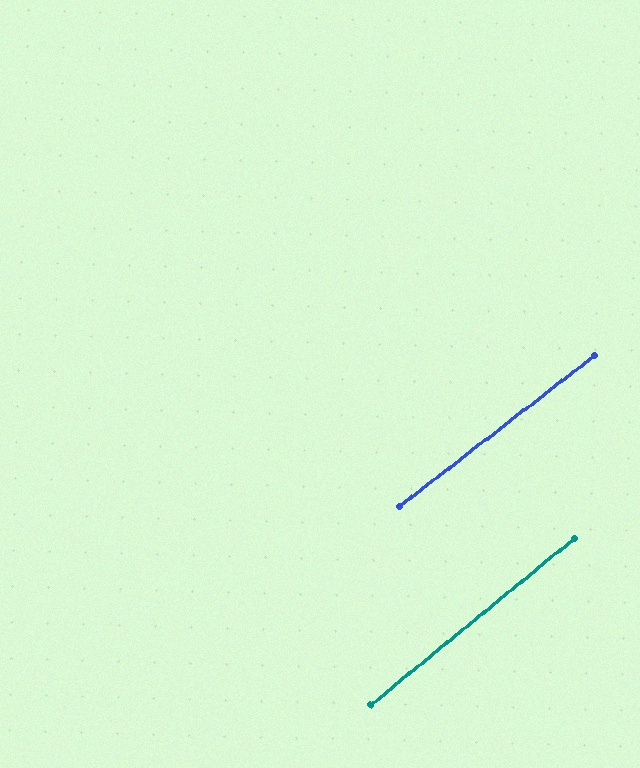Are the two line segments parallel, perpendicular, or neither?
Parallel — their directions differ by only 1.4°.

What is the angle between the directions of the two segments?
Approximately 1 degree.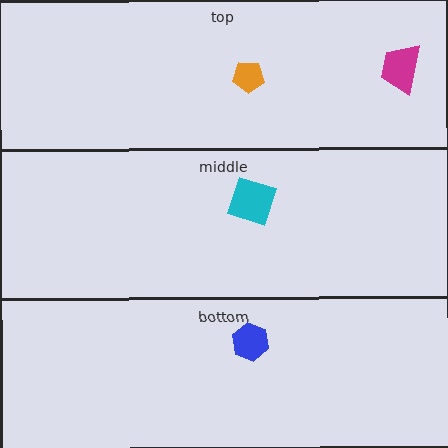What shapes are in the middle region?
The cyan square.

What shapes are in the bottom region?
The blue hexagon.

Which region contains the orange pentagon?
The top region.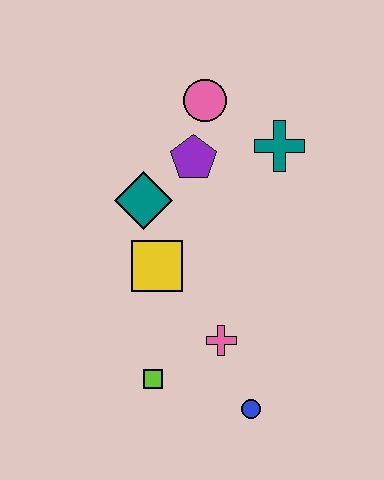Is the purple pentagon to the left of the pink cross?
Yes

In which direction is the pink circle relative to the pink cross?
The pink circle is above the pink cross.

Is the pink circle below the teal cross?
No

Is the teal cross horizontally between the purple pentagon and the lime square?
No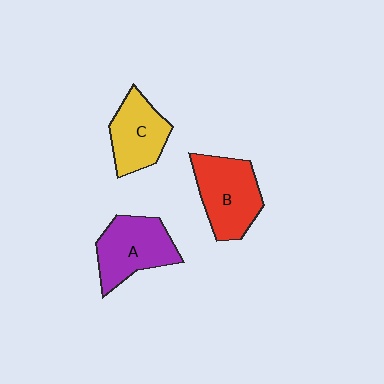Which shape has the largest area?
Shape B (red).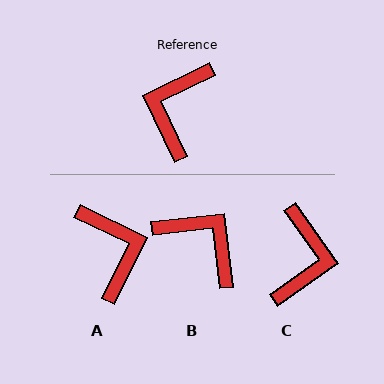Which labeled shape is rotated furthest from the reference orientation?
C, about 171 degrees away.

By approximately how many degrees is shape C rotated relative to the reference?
Approximately 171 degrees clockwise.